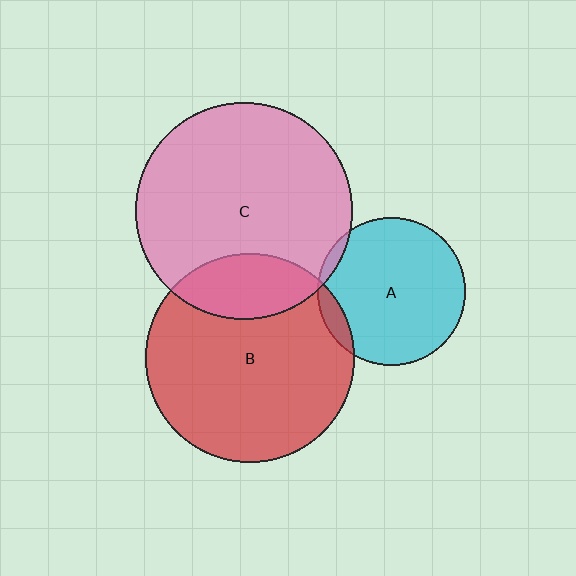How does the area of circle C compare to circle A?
Approximately 2.2 times.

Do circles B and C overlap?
Yes.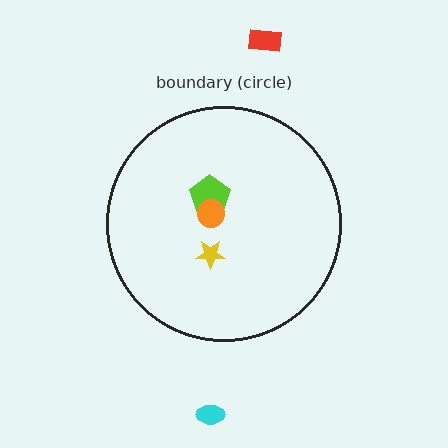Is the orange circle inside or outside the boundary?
Inside.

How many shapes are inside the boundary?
3 inside, 2 outside.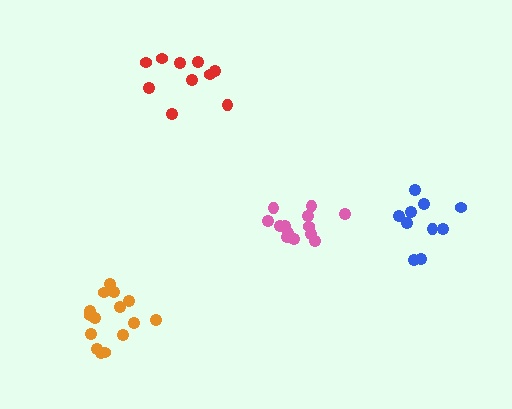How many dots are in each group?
Group 1: 13 dots, Group 2: 15 dots, Group 3: 10 dots, Group 4: 10 dots (48 total).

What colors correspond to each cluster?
The clusters are colored: pink, orange, blue, red.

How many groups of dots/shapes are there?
There are 4 groups.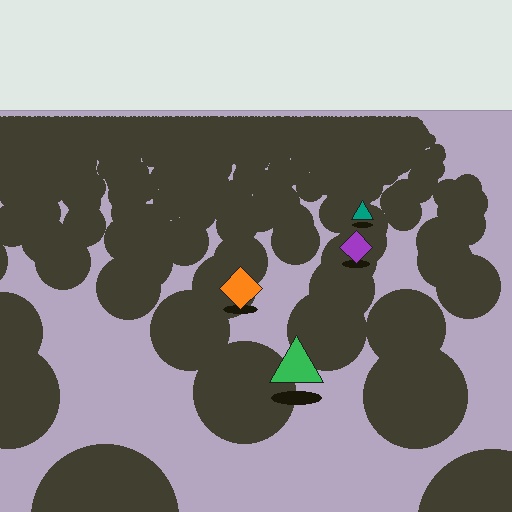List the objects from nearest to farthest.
From nearest to farthest: the green triangle, the orange diamond, the purple diamond, the teal triangle.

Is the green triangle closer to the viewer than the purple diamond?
Yes. The green triangle is closer — you can tell from the texture gradient: the ground texture is coarser near it.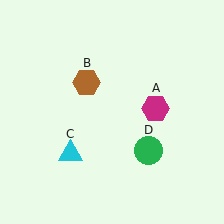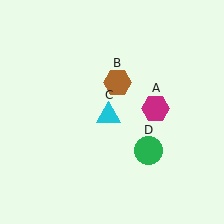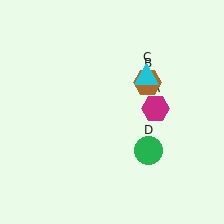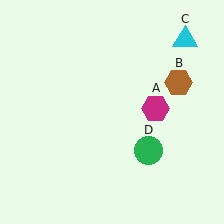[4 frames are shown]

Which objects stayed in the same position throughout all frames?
Magenta hexagon (object A) and green circle (object D) remained stationary.